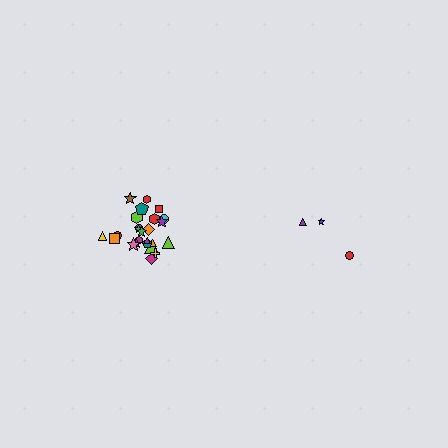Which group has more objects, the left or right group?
The left group.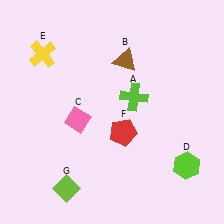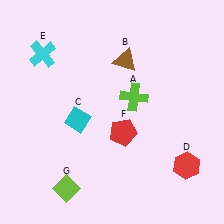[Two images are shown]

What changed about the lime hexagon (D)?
In Image 1, D is lime. In Image 2, it changed to red.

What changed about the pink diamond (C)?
In Image 1, C is pink. In Image 2, it changed to cyan.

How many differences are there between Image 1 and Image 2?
There are 3 differences between the two images.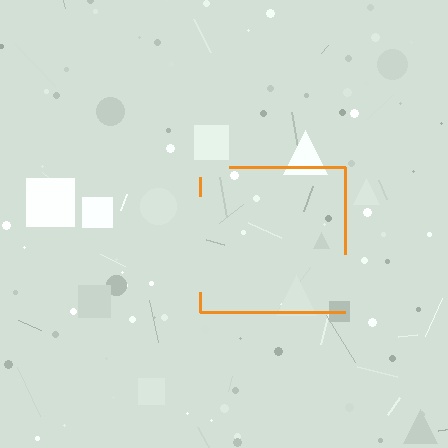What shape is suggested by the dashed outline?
The dashed outline suggests a square.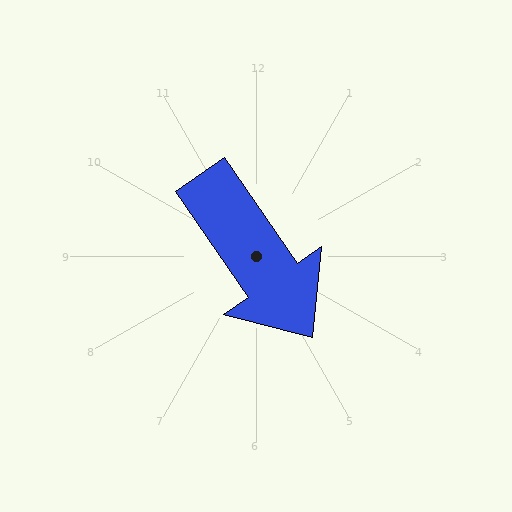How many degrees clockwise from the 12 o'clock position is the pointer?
Approximately 145 degrees.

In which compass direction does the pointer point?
Southeast.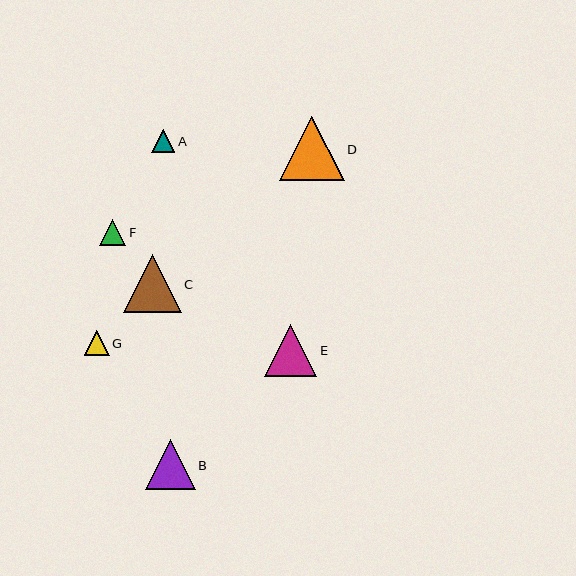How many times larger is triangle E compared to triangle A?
Triangle E is approximately 2.2 times the size of triangle A.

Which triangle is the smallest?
Triangle A is the smallest with a size of approximately 23 pixels.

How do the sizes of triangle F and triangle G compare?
Triangle F and triangle G are approximately the same size.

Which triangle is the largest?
Triangle D is the largest with a size of approximately 64 pixels.